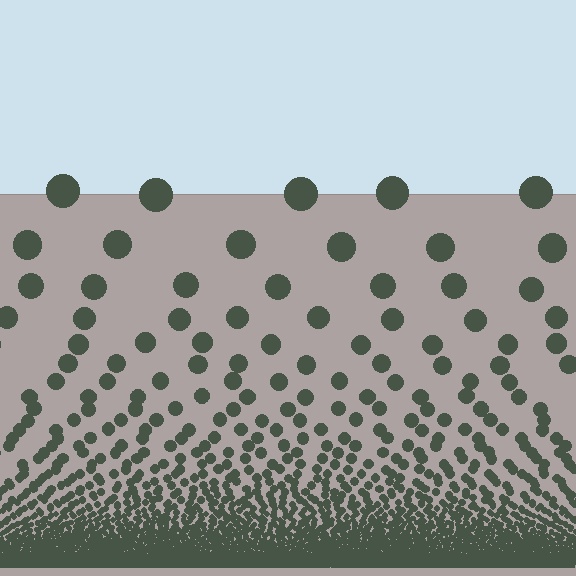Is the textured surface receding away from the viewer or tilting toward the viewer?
The surface appears to tilt toward the viewer. Texture elements get larger and sparser toward the top.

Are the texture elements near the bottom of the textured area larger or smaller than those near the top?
Smaller. The gradient is inverted — elements near the bottom are smaller and denser.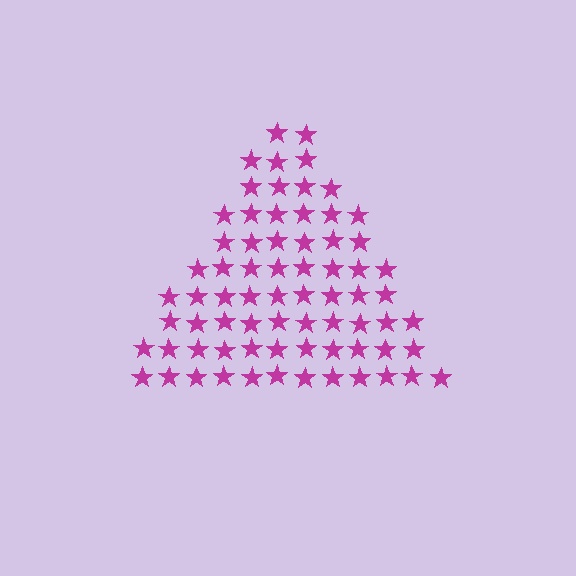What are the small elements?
The small elements are stars.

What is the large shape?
The large shape is a triangle.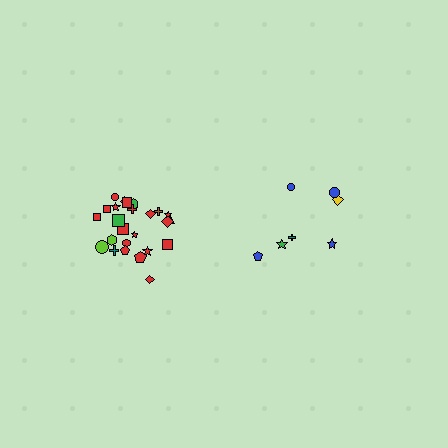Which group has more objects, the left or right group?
The left group.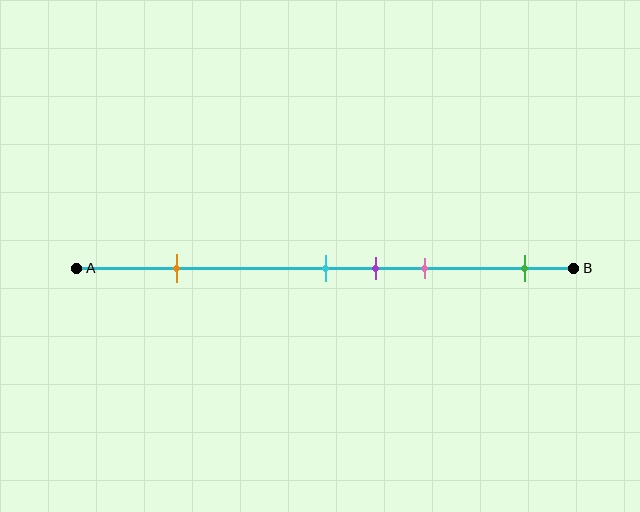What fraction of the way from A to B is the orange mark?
The orange mark is approximately 20% (0.2) of the way from A to B.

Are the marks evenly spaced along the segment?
No, the marks are not evenly spaced.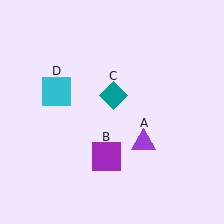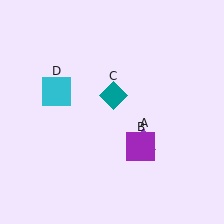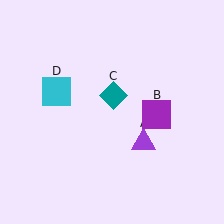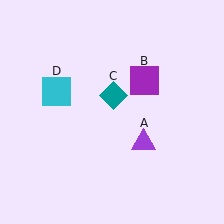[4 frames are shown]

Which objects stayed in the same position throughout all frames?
Purple triangle (object A) and teal diamond (object C) and cyan square (object D) remained stationary.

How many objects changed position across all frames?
1 object changed position: purple square (object B).